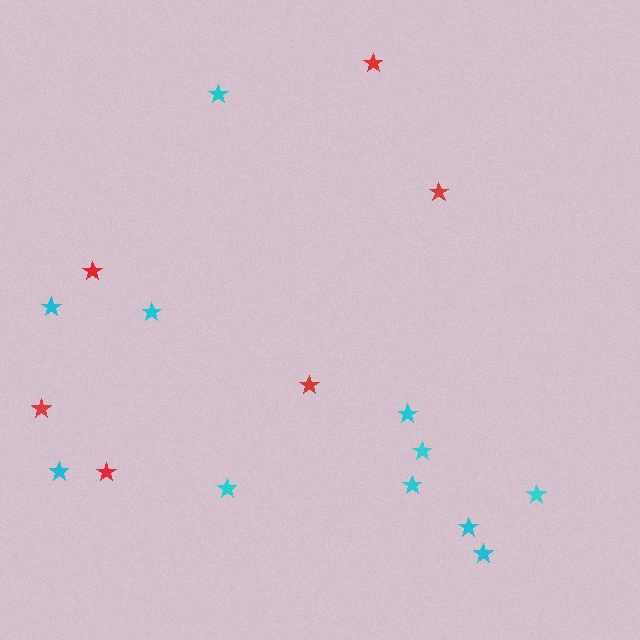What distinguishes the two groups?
There are 2 groups: one group of cyan stars (11) and one group of red stars (6).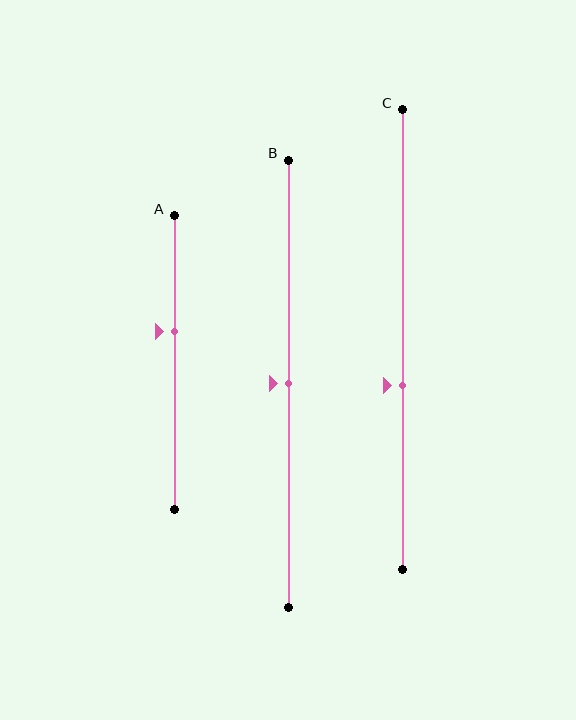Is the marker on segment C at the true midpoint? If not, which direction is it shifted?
No, the marker on segment C is shifted downward by about 10% of the segment length.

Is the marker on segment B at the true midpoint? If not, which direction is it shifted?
Yes, the marker on segment B is at the true midpoint.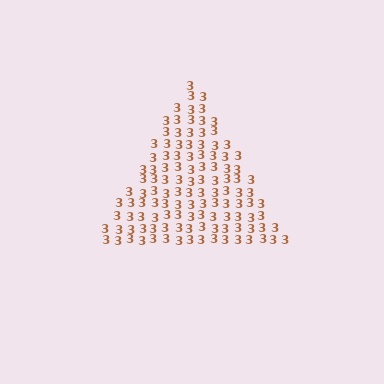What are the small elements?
The small elements are digit 3's.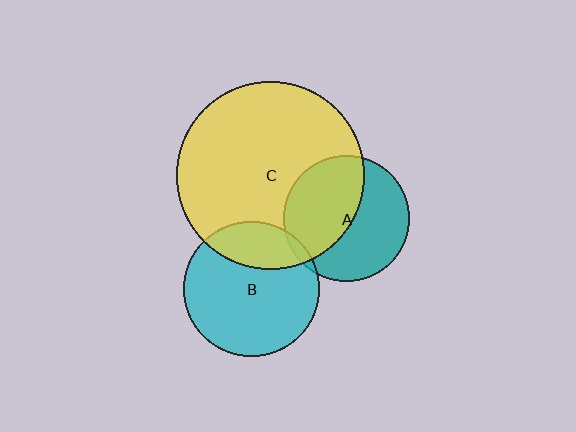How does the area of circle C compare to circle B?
Approximately 1.9 times.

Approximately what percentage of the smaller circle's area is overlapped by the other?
Approximately 25%.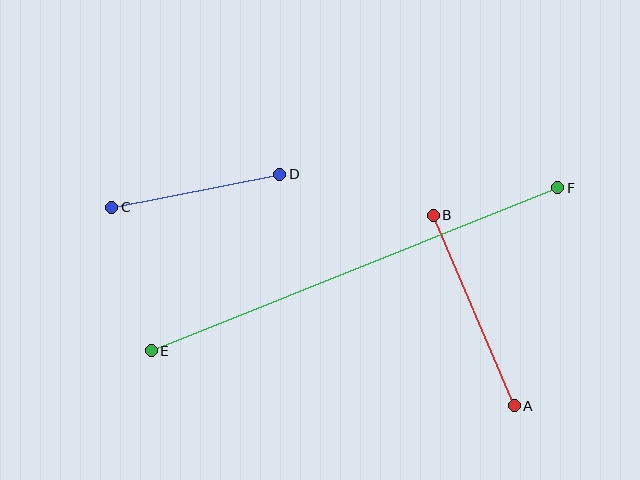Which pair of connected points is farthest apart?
Points E and F are farthest apart.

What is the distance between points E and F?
The distance is approximately 438 pixels.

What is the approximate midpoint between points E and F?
The midpoint is at approximately (355, 269) pixels.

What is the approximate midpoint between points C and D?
The midpoint is at approximately (196, 191) pixels.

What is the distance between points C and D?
The distance is approximately 171 pixels.